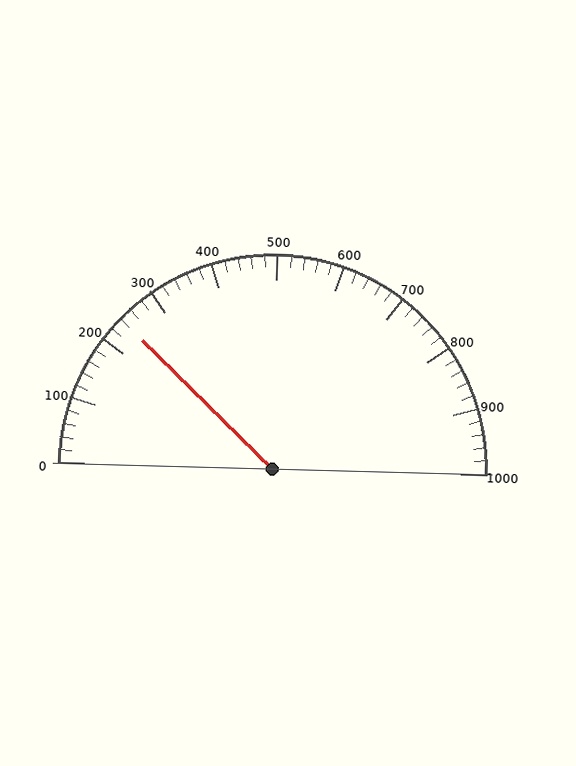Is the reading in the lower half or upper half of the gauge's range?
The reading is in the lower half of the range (0 to 1000).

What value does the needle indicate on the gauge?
The needle indicates approximately 240.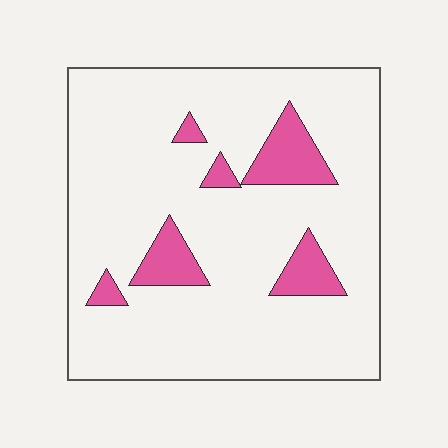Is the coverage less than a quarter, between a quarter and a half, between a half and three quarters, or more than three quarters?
Less than a quarter.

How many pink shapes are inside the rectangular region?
6.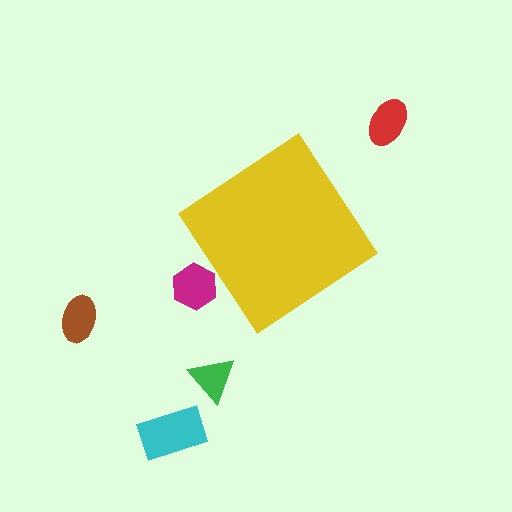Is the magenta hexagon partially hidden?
Yes, the magenta hexagon is partially hidden behind the yellow diamond.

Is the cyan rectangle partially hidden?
No, the cyan rectangle is fully visible.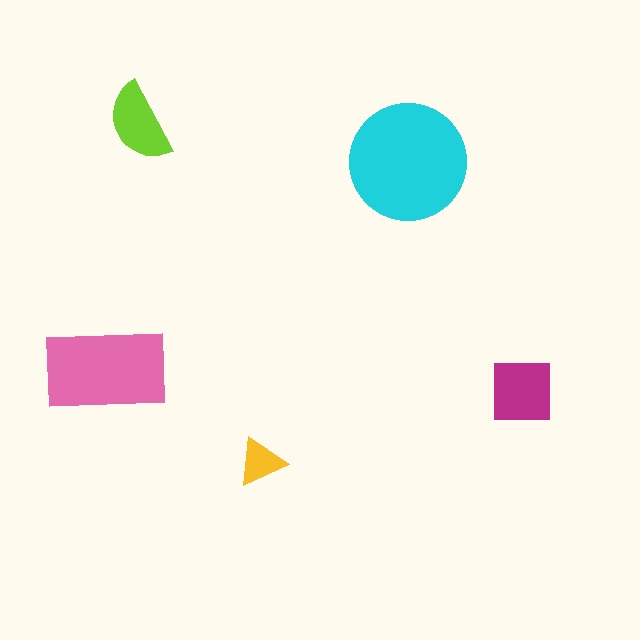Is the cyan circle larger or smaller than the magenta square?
Larger.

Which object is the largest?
The cyan circle.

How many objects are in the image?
There are 5 objects in the image.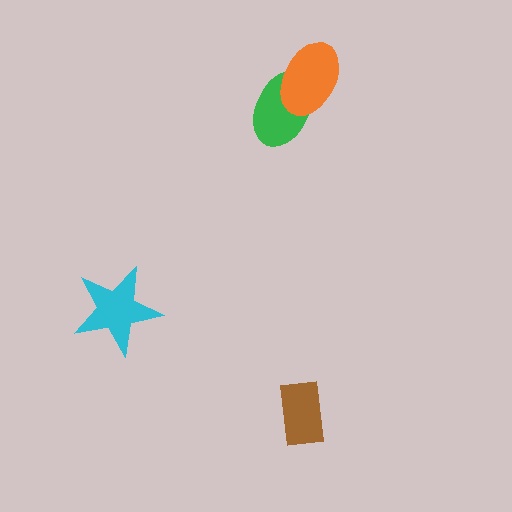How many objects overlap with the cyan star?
0 objects overlap with the cyan star.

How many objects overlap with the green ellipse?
1 object overlaps with the green ellipse.